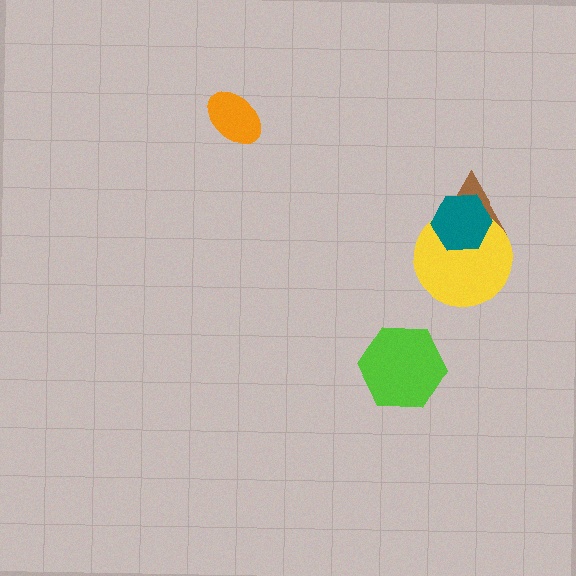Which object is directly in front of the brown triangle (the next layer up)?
The yellow circle is directly in front of the brown triangle.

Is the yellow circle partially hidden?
Yes, it is partially covered by another shape.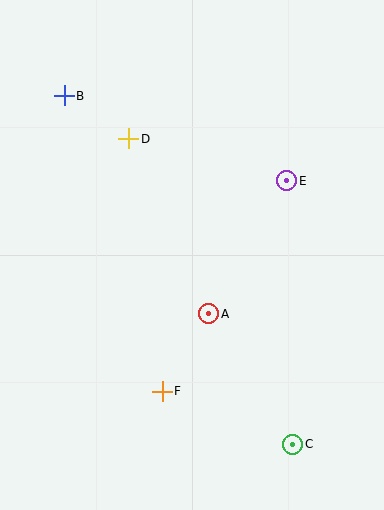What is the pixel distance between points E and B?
The distance between E and B is 238 pixels.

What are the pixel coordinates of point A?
Point A is at (209, 314).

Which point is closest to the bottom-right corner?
Point C is closest to the bottom-right corner.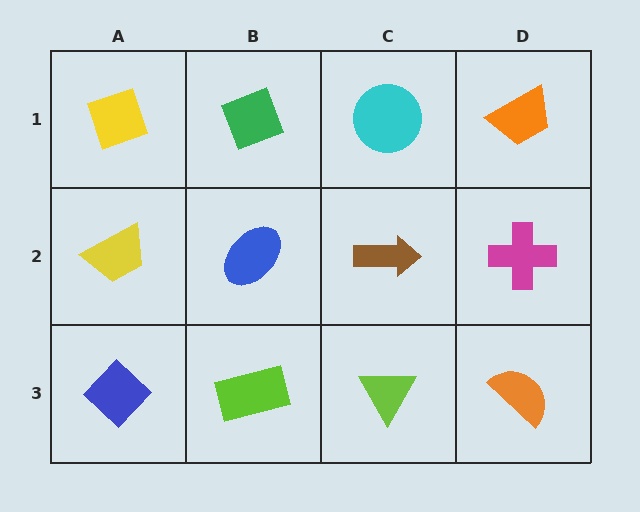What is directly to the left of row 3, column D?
A lime triangle.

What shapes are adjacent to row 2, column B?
A green diamond (row 1, column B), a lime rectangle (row 3, column B), a yellow trapezoid (row 2, column A), a brown arrow (row 2, column C).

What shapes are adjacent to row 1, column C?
A brown arrow (row 2, column C), a green diamond (row 1, column B), an orange trapezoid (row 1, column D).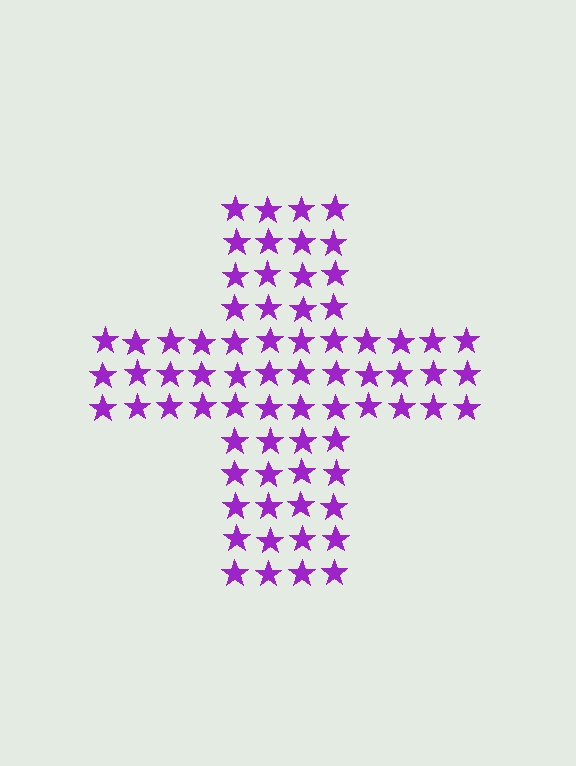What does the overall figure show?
The overall figure shows a cross.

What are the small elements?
The small elements are stars.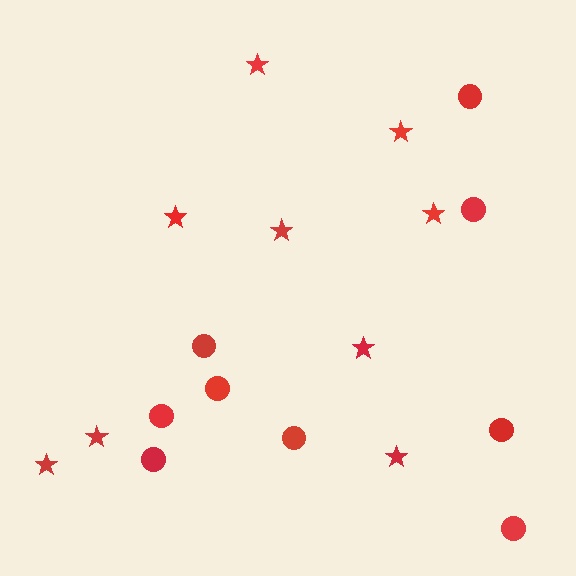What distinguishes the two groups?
There are 2 groups: one group of circles (9) and one group of stars (9).